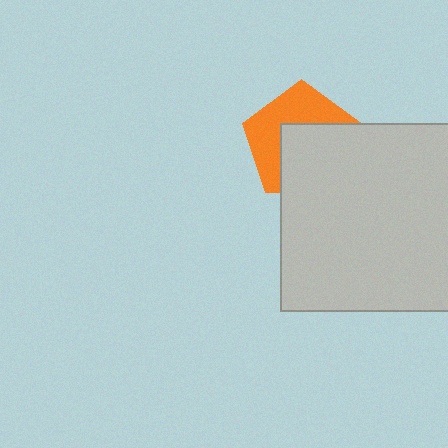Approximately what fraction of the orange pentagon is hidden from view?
Roughly 52% of the orange pentagon is hidden behind the light gray rectangle.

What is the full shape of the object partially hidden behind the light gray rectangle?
The partially hidden object is an orange pentagon.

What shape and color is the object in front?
The object in front is a light gray rectangle.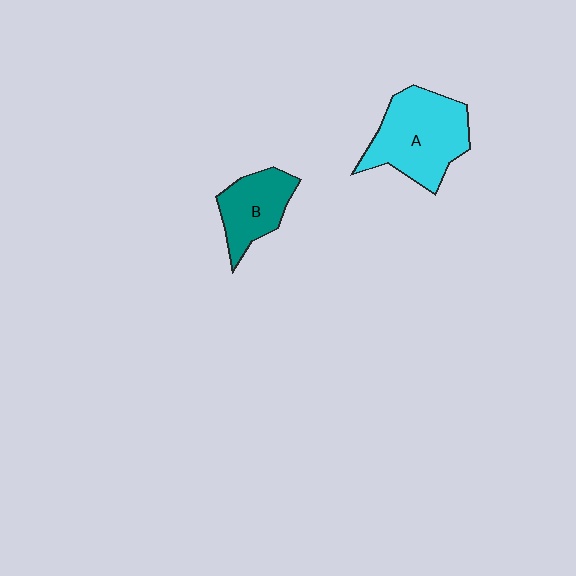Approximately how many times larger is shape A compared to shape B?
Approximately 1.6 times.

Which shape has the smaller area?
Shape B (teal).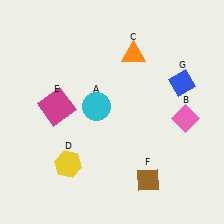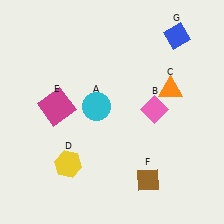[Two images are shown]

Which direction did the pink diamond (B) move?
The pink diamond (B) moved left.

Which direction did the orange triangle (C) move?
The orange triangle (C) moved right.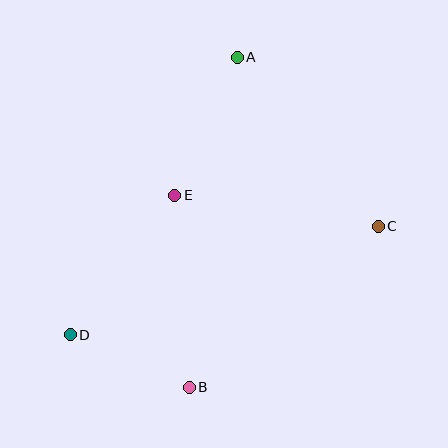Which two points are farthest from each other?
Points A and B are farthest from each other.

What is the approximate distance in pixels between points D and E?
The distance between D and E is approximately 174 pixels.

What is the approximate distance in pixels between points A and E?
The distance between A and E is approximately 151 pixels.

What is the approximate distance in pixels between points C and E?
The distance between C and E is approximately 206 pixels.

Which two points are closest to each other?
Points B and D are closest to each other.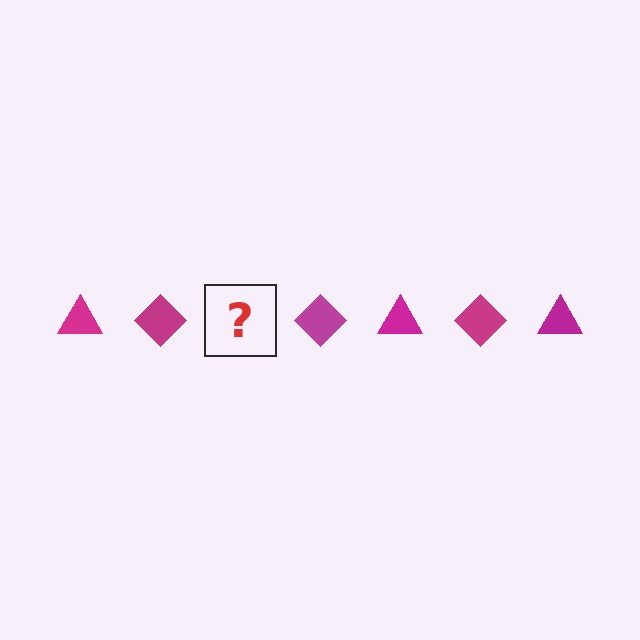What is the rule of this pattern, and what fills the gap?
The rule is that the pattern cycles through triangle, diamond shapes in magenta. The gap should be filled with a magenta triangle.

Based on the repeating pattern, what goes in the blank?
The blank should be a magenta triangle.